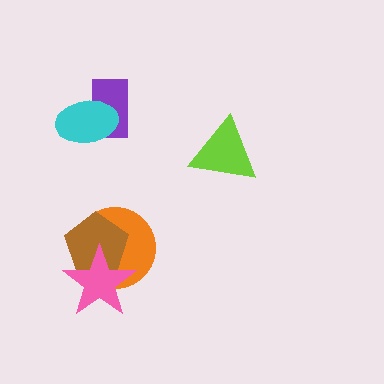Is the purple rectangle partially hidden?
Yes, it is partially covered by another shape.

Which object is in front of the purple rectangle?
The cyan ellipse is in front of the purple rectangle.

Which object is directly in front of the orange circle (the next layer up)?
The brown pentagon is directly in front of the orange circle.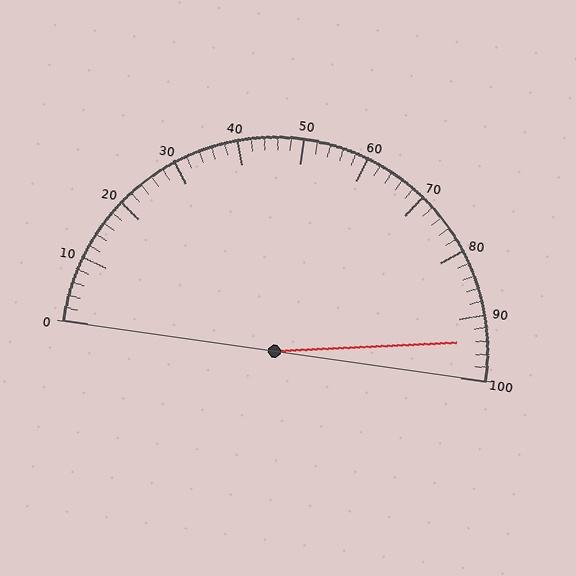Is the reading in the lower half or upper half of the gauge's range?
The reading is in the upper half of the range (0 to 100).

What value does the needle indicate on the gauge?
The needle indicates approximately 94.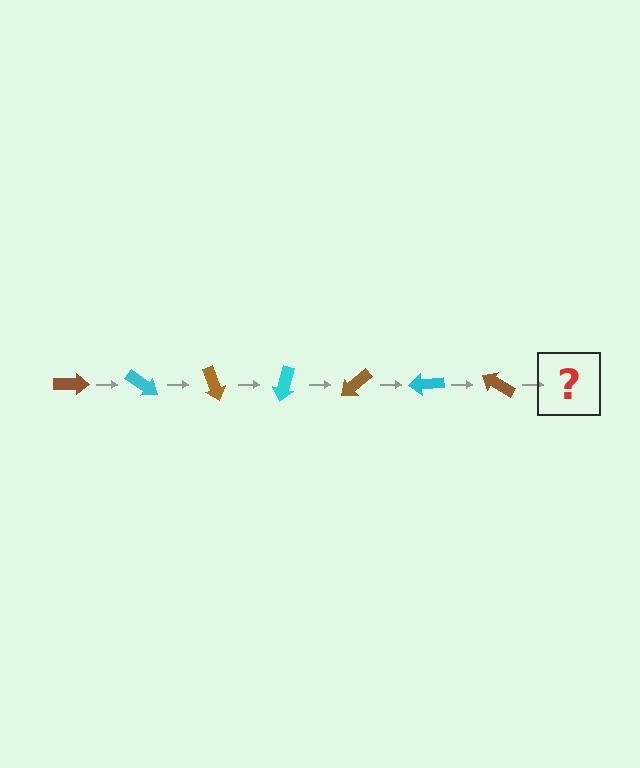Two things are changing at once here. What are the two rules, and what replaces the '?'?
The two rules are that it rotates 35 degrees each step and the color cycles through brown and cyan. The '?' should be a cyan arrow, rotated 245 degrees from the start.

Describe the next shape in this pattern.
It should be a cyan arrow, rotated 245 degrees from the start.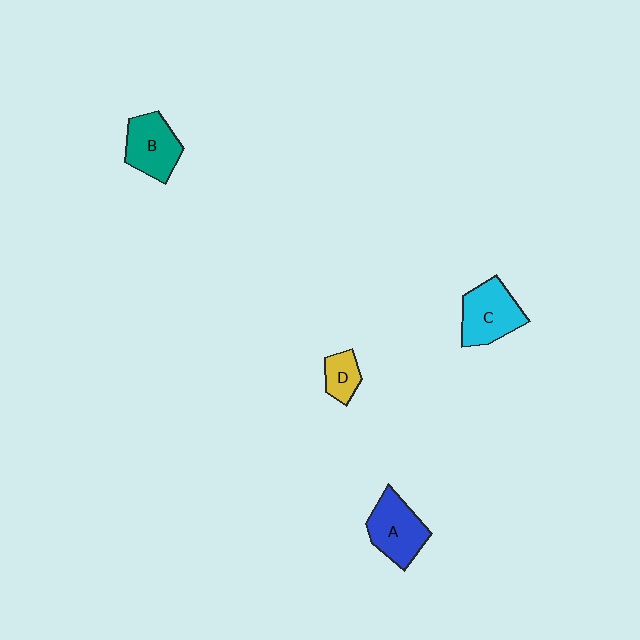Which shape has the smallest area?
Shape D (yellow).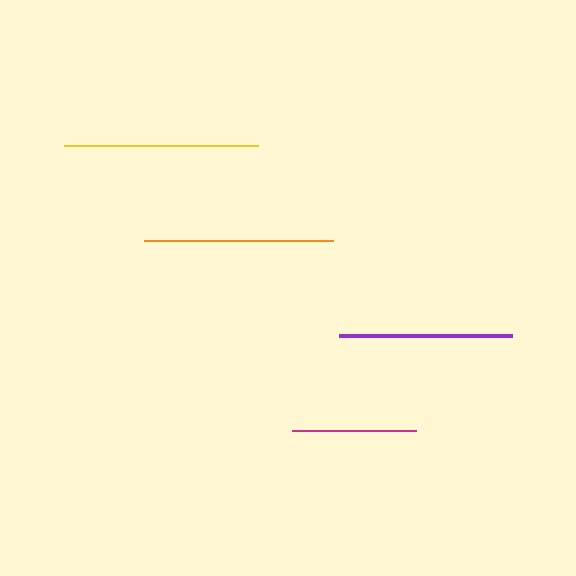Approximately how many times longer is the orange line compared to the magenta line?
The orange line is approximately 1.5 times the length of the magenta line.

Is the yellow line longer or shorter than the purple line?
The yellow line is longer than the purple line.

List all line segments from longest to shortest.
From longest to shortest: yellow, orange, purple, magenta.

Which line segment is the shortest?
The magenta line is the shortest at approximately 124 pixels.